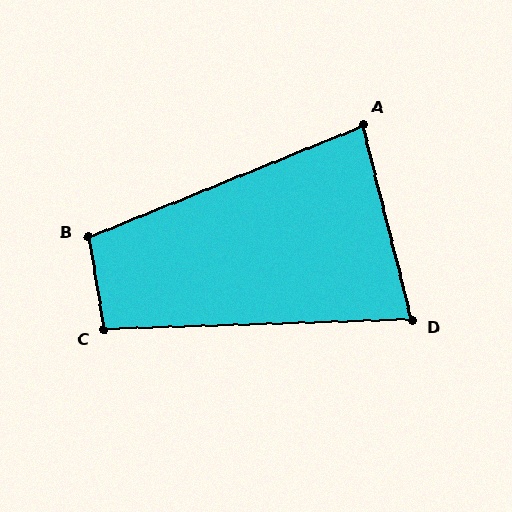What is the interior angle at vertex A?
Approximately 82 degrees (acute).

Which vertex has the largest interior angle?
B, at approximately 102 degrees.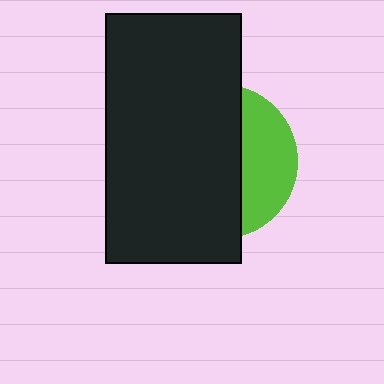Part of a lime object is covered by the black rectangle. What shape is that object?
It is a circle.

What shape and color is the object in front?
The object in front is a black rectangle.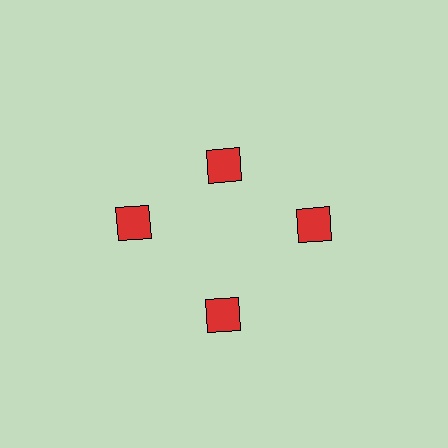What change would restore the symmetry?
The symmetry would be restored by moving it outward, back onto the ring so that all 4 squares sit at equal angles and equal distance from the center.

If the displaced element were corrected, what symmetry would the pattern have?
It would have 4-fold rotational symmetry — the pattern would map onto itself every 90 degrees.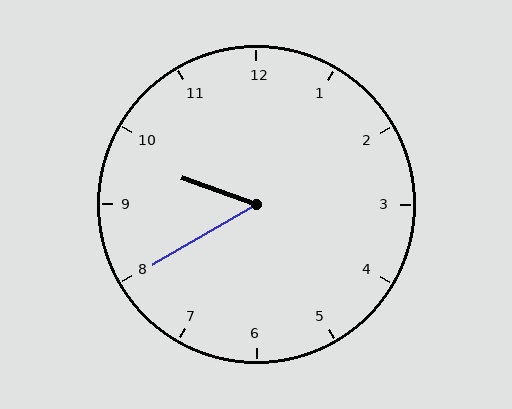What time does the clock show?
9:40.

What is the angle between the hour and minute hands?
Approximately 50 degrees.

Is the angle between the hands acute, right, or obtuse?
It is acute.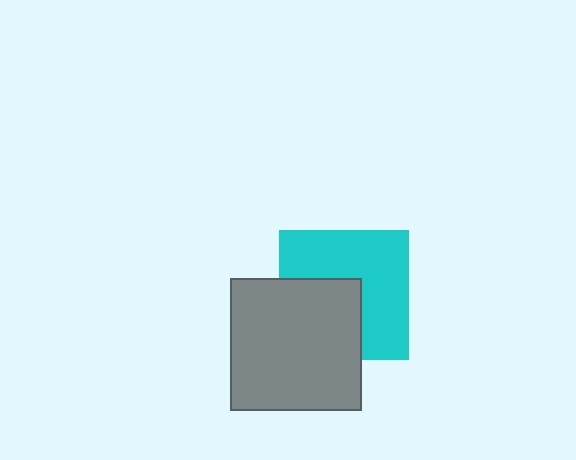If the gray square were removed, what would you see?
You would see the complete cyan square.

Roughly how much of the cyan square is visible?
About half of it is visible (roughly 60%).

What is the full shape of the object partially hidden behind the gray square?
The partially hidden object is a cyan square.